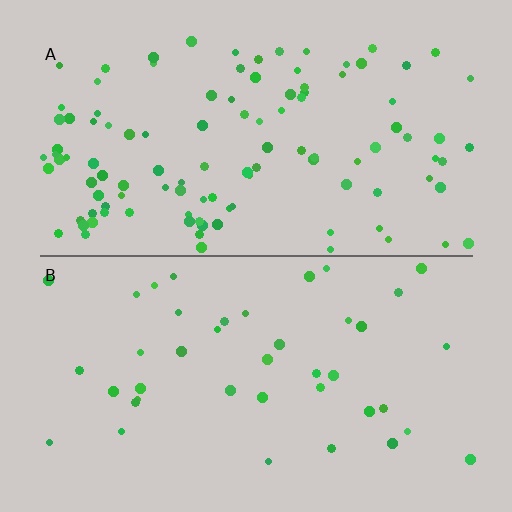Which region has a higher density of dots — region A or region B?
A (the top).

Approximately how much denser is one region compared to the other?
Approximately 2.7× — region A over region B.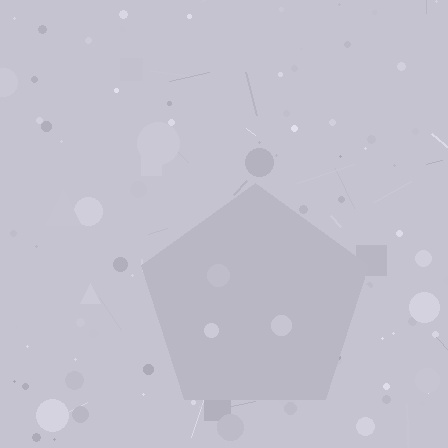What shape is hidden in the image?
A pentagon is hidden in the image.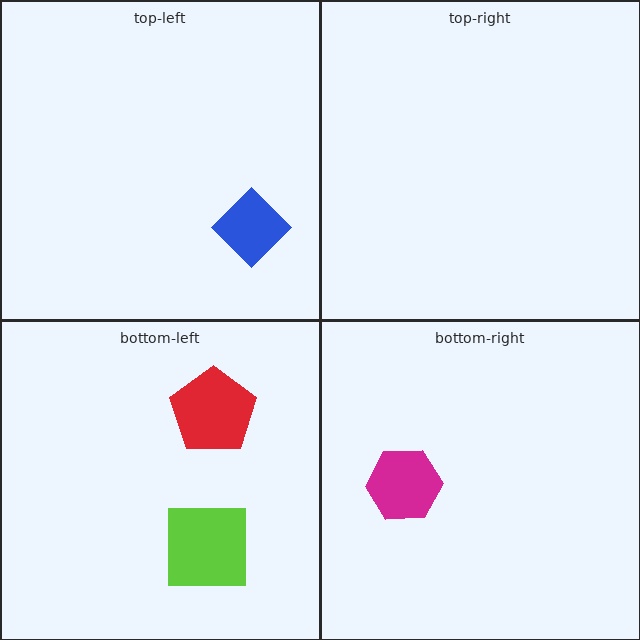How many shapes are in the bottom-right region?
1.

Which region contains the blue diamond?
The top-left region.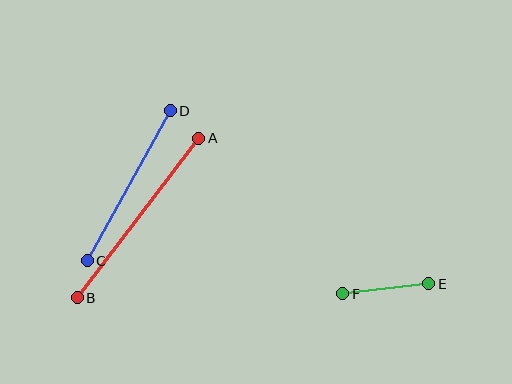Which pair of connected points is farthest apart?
Points A and B are farthest apart.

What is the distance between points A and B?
The distance is approximately 201 pixels.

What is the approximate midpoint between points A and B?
The midpoint is at approximately (138, 218) pixels.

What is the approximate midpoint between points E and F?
The midpoint is at approximately (386, 289) pixels.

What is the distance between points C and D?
The distance is approximately 171 pixels.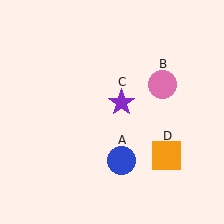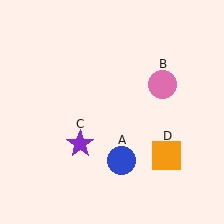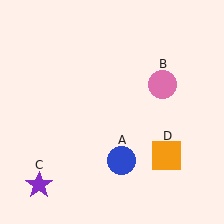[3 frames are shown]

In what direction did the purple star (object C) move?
The purple star (object C) moved down and to the left.